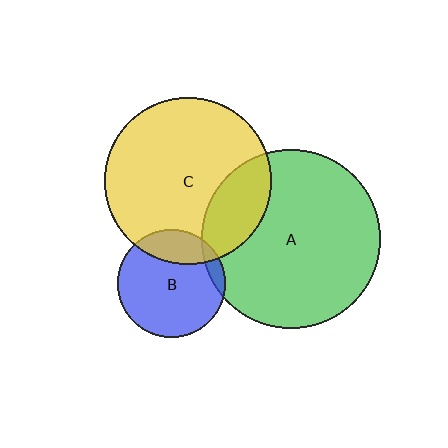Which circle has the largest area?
Circle A (green).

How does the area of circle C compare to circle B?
Approximately 2.4 times.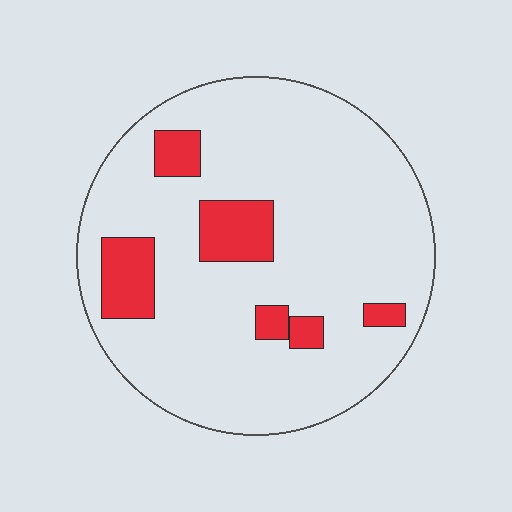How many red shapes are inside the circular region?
6.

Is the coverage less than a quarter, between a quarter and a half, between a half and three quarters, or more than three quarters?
Less than a quarter.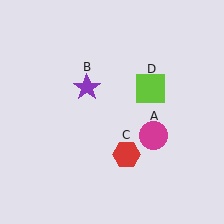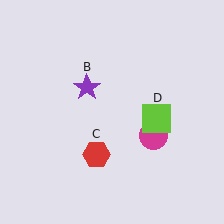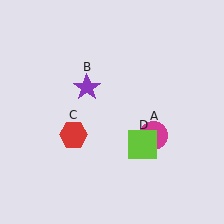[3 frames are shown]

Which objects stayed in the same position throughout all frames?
Magenta circle (object A) and purple star (object B) remained stationary.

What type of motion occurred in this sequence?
The red hexagon (object C), lime square (object D) rotated clockwise around the center of the scene.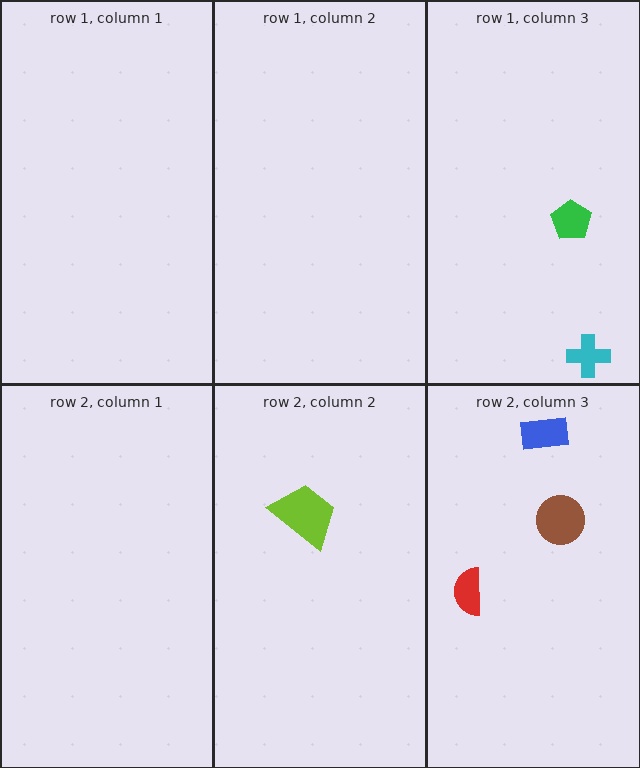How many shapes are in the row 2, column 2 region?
1.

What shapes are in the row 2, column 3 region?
The blue rectangle, the red semicircle, the brown circle.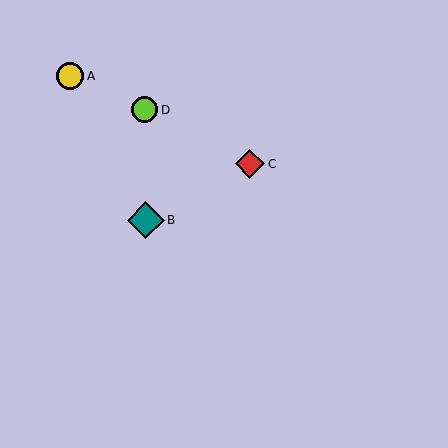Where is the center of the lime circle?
The center of the lime circle is at (145, 110).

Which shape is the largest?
The teal diamond (labeled B) is the largest.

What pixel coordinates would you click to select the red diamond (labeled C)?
Click at (250, 164) to select the red diamond C.